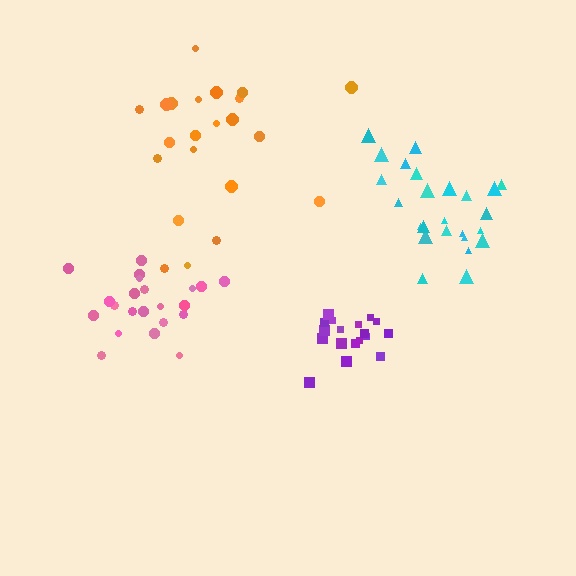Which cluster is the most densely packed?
Purple.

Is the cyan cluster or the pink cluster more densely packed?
Pink.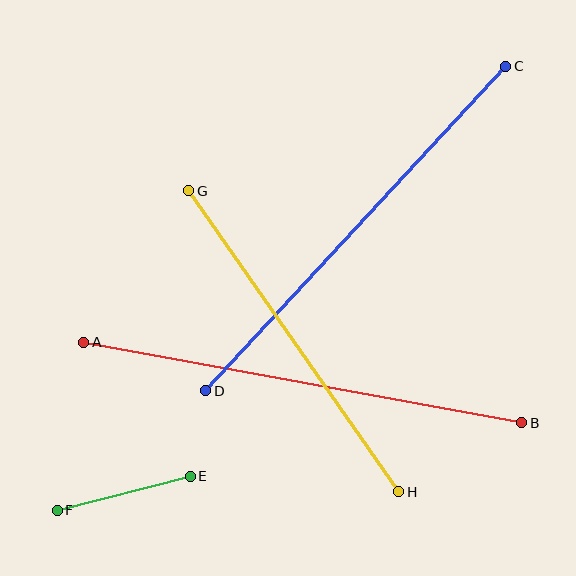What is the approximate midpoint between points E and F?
The midpoint is at approximately (124, 493) pixels.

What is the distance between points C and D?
The distance is approximately 442 pixels.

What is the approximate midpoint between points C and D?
The midpoint is at approximately (356, 229) pixels.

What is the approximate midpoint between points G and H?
The midpoint is at approximately (294, 341) pixels.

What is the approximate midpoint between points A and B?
The midpoint is at approximately (303, 383) pixels.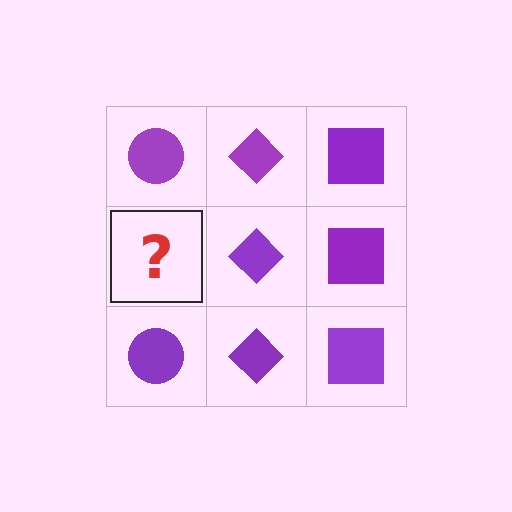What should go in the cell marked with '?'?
The missing cell should contain a purple circle.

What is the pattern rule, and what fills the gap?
The rule is that each column has a consistent shape. The gap should be filled with a purple circle.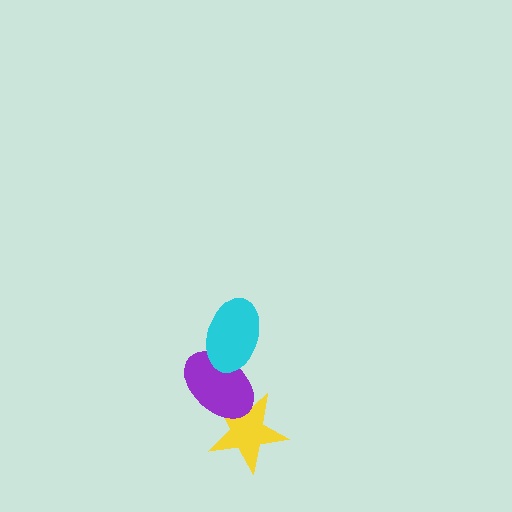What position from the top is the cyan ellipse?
The cyan ellipse is 1st from the top.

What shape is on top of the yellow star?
The purple ellipse is on top of the yellow star.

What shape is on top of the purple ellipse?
The cyan ellipse is on top of the purple ellipse.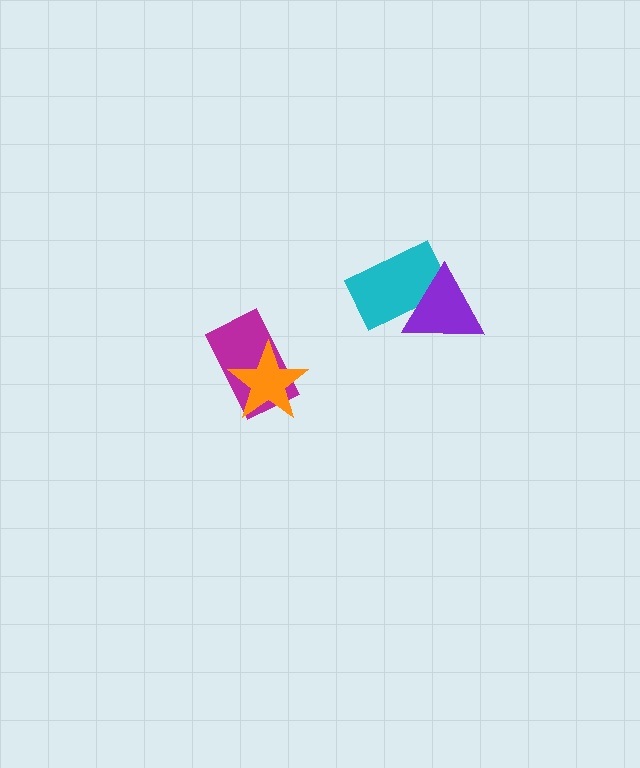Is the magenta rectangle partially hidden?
Yes, it is partially covered by another shape.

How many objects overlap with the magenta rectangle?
1 object overlaps with the magenta rectangle.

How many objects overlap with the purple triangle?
1 object overlaps with the purple triangle.